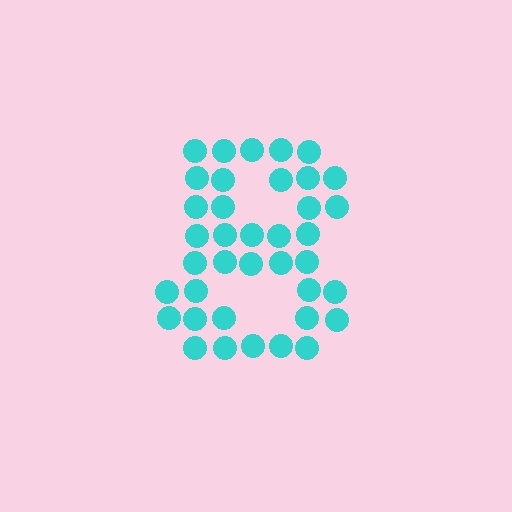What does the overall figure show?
The overall figure shows the digit 8.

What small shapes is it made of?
It is made of small circles.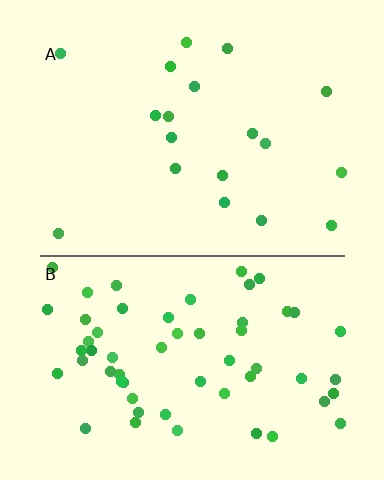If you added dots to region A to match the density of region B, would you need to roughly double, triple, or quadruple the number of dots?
Approximately triple.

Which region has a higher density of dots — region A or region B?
B (the bottom).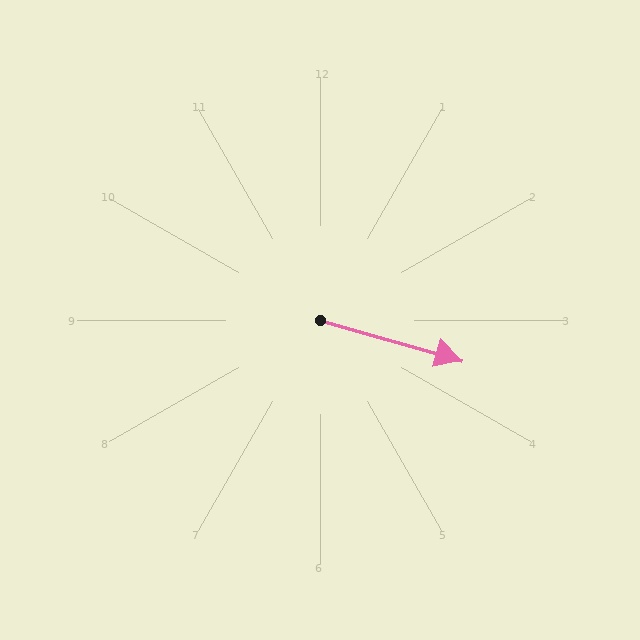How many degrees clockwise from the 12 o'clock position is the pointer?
Approximately 106 degrees.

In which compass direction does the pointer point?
East.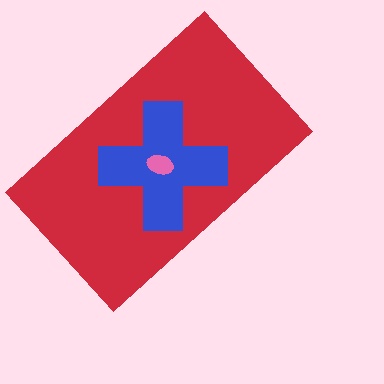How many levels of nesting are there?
3.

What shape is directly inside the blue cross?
The pink ellipse.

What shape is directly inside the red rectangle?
The blue cross.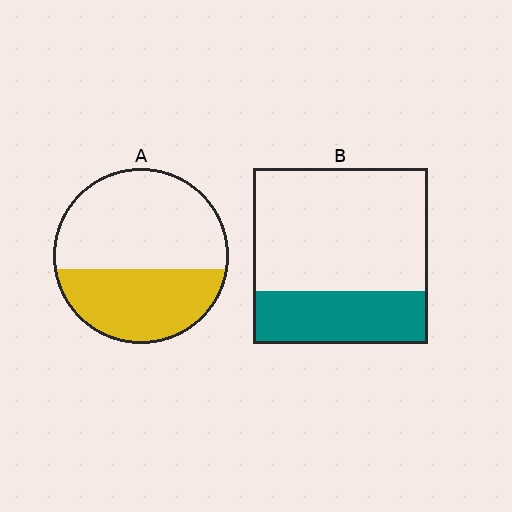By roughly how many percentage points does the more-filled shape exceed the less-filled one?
By roughly 10 percentage points (A over B).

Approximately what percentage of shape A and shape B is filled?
A is approximately 40% and B is approximately 30%.